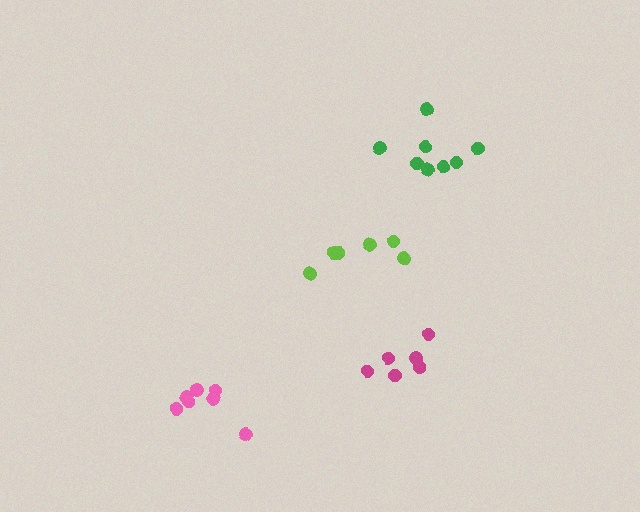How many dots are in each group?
Group 1: 8 dots, Group 2: 7 dots, Group 3: 6 dots, Group 4: 6 dots (27 total).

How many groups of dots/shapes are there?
There are 4 groups.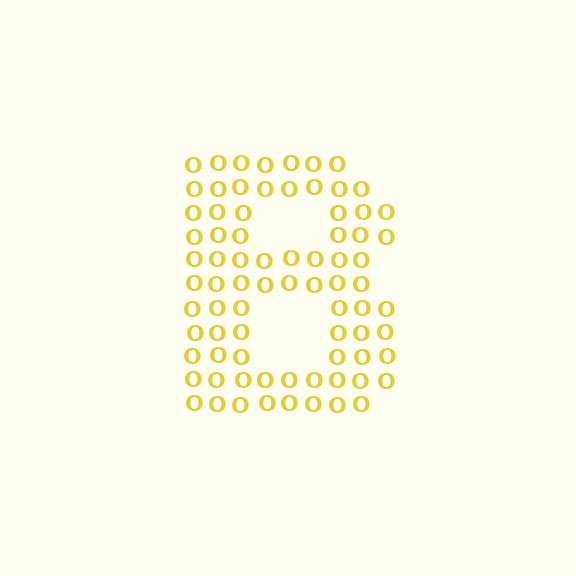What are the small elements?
The small elements are letter O's.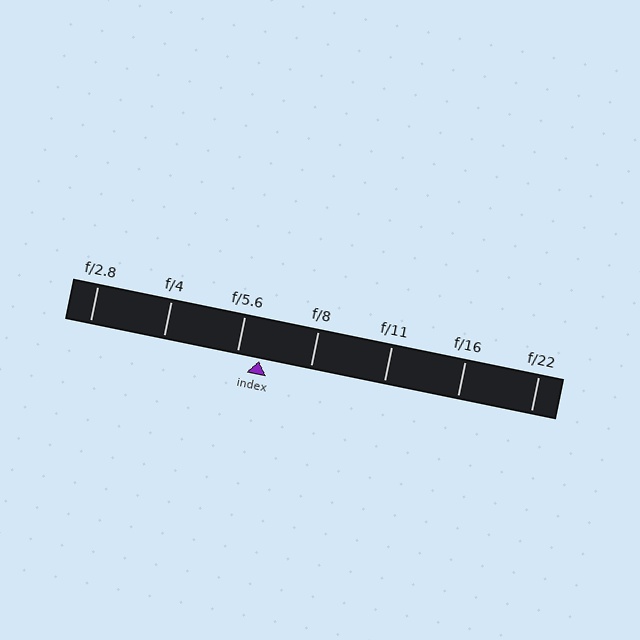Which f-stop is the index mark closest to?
The index mark is closest to f/5.6.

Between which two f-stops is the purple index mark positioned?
The index mark is between f/5.6 and f/8.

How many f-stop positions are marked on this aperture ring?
There are 7 f-stop positions marked.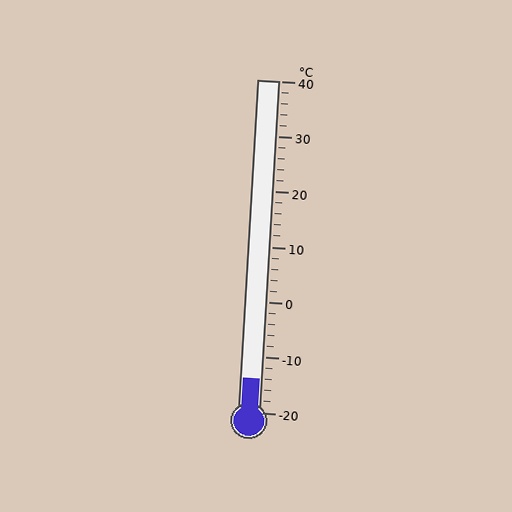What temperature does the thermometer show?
The thermometer shows approximately -14°C.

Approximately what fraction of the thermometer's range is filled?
The thermometer is filled to approximately 10% of its range.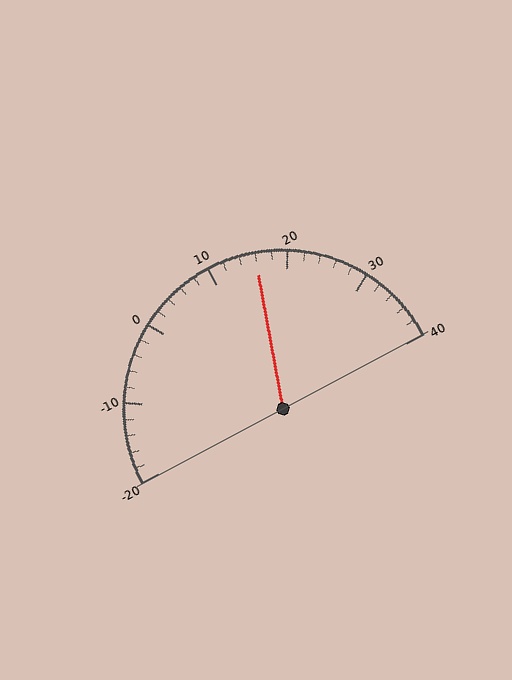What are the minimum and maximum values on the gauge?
The gauge ranges from -20 to 40.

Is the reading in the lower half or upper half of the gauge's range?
The reading is in the upper half of the range (-20 to 40).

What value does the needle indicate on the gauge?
The needle indicates approximately 16.